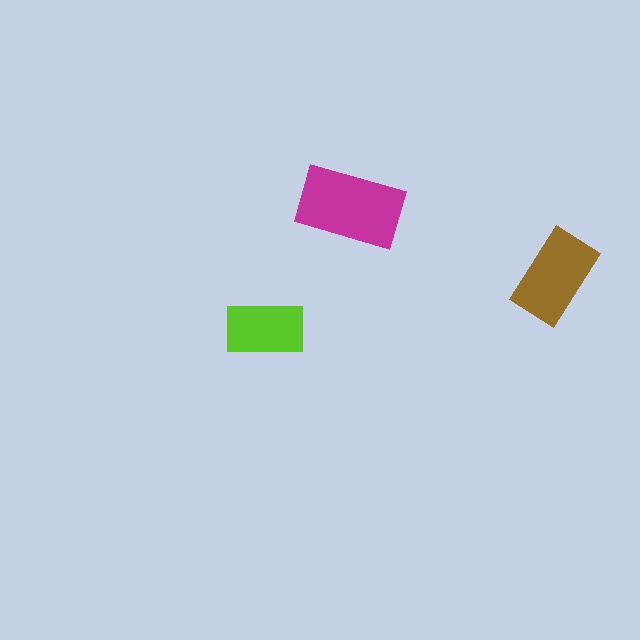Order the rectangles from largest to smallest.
the magenta one, the brown one, the lime one.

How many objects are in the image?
There are 3 objects in the image.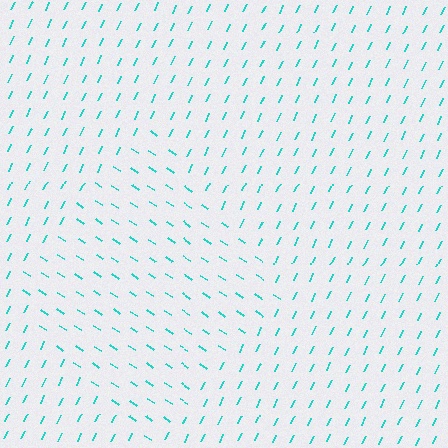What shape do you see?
I see a diamond.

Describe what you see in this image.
The image is filled with small cyan line segments. A diamond region in the image has lines oriented differently from the surrounding lines, creating a visible texture boundary.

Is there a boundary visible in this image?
Yes, there is a texture boundary formed by a change in line orientation.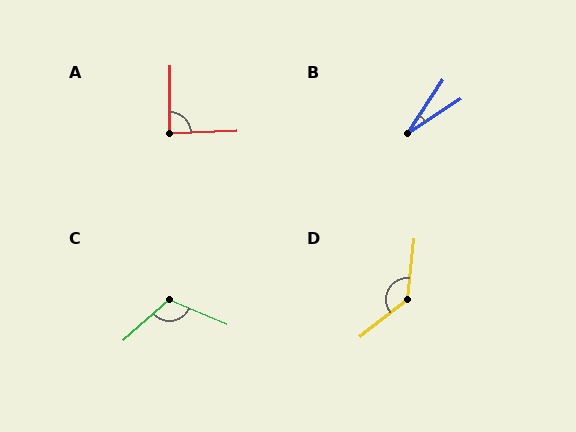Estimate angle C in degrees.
Approximately 115 degrees.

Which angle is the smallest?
B, at approximately 24 degrees.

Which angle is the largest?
D, at approximately 134 degrees.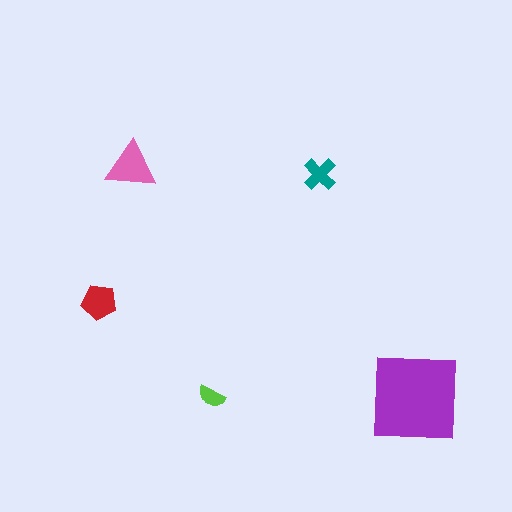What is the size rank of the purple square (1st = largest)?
1st.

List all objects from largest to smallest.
The purple square, the pink triangle, the red pentagon, the teal cross, the lime semicircle.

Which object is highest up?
The pink triangle is topmost.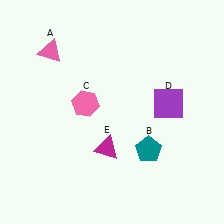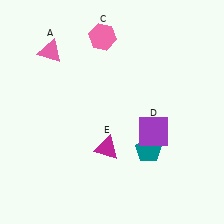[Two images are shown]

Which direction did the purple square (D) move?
The purple square (D) moved down.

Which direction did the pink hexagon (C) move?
The pink hexagon (C) moved up.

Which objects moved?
The objects that moved are: the pink hexagon (C), the purple square (D).